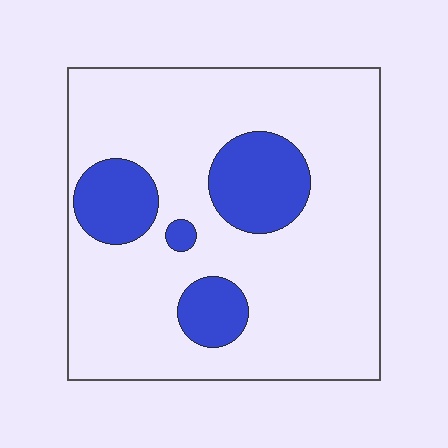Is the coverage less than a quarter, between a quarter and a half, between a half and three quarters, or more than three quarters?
Less than a quarter.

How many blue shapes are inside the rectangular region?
4.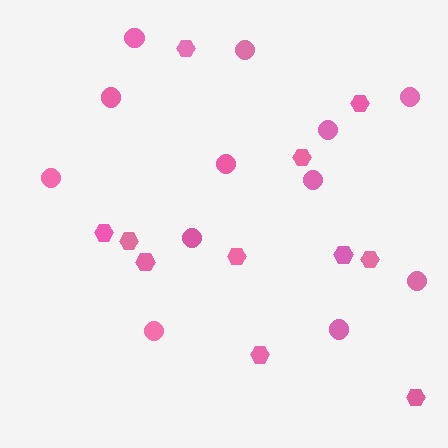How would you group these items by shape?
There are 2 groups: one group of hexagons (11) and one group of circles (12).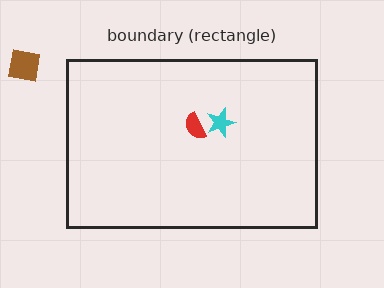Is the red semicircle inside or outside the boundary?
Inside.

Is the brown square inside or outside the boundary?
Outside.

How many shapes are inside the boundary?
2 inside, 1 outside.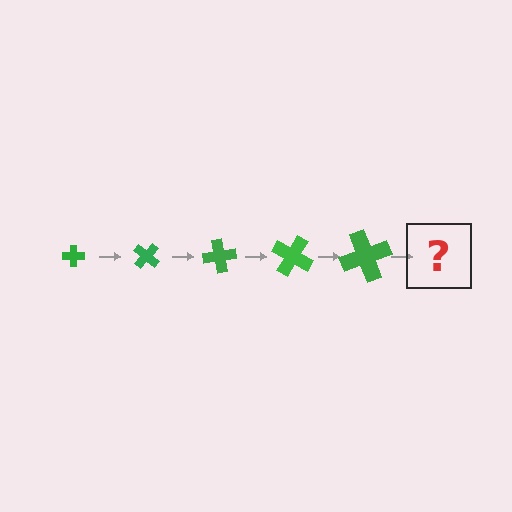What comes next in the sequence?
The next element should be a cross, larger than the previous one and rotated 200 degrees from the start.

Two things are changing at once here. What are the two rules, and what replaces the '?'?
The two rules are that the cross grows larger each step and it rotates 40 degrees each step. The '?' should be a cross, larger than the previous one and rotated 200 degrees from the start.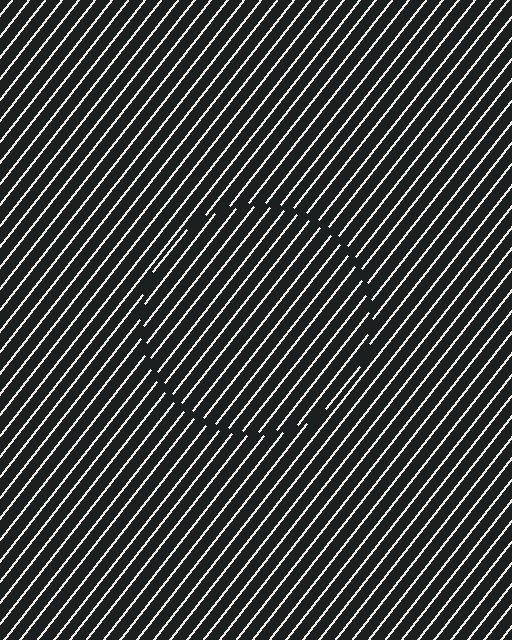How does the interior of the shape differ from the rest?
The interior of the shape contains the same grating, shifted by half a period — the contour is defined by the phase discontinuity where line-ends from the inner and outer gratings abut.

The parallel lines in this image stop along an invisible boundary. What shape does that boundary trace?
An illusory circle. The interior of the shape contains the same grating, shifted by half a period — the contour is defined by the phase discontinuity where line-ends from the inner and outer gratings abut.